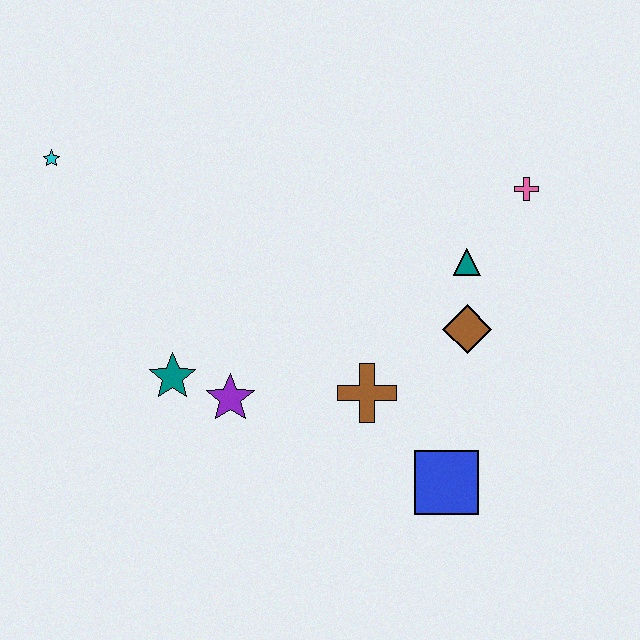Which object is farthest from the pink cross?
The cyan star is farthest from the pink cross.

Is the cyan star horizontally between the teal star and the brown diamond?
No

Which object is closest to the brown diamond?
The teal triangle is closest to the brown diamond.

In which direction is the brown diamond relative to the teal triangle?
The brown diamond is below the teal triangle.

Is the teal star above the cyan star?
No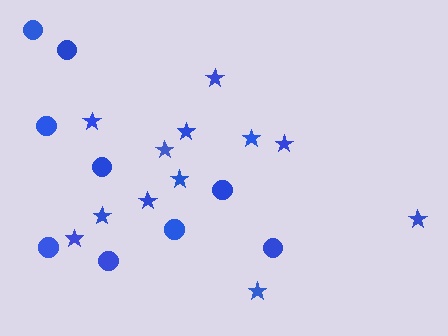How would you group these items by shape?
There are 2 groups: one group of stars (12) and one group of circles (9).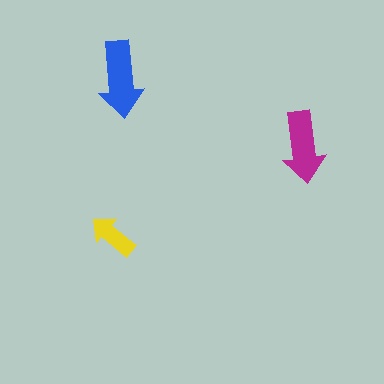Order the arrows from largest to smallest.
the blue one, the magenta one, the yellow one.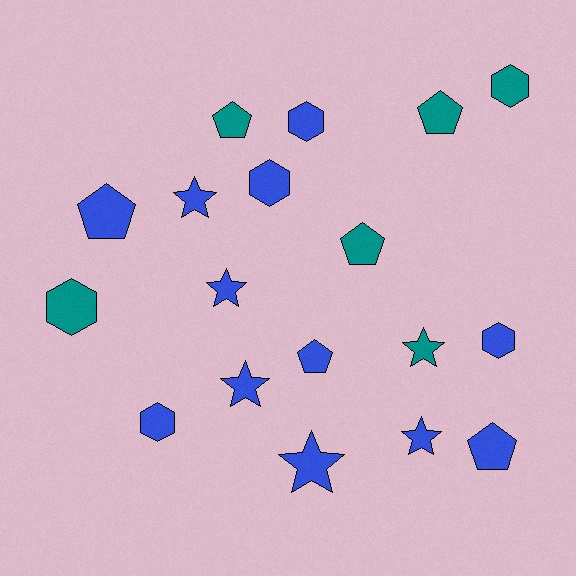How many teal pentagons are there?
There are 3 teal pentagons.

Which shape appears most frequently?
Hexagon, with 6 objects.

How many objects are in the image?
There are 18 objects.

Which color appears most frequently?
Blue, with 12 objects.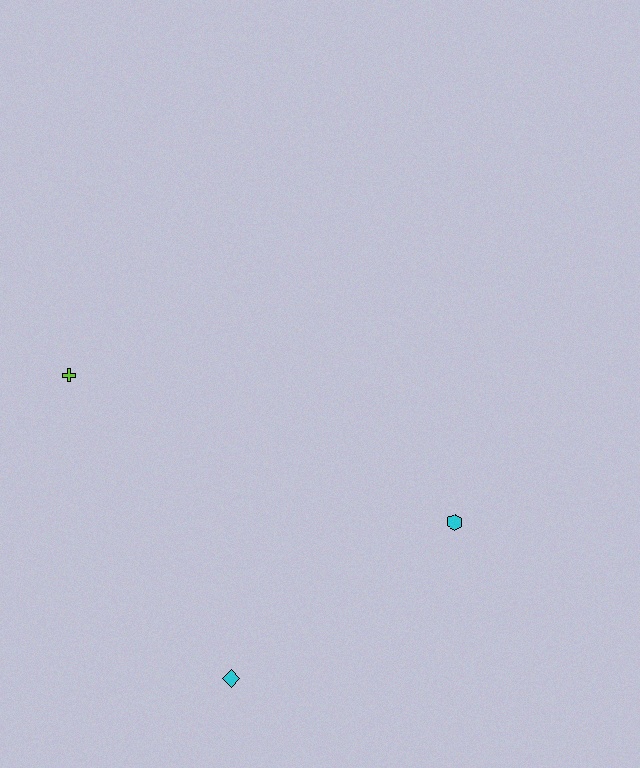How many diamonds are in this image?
There is 1 diamond.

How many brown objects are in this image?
There are no brown objects.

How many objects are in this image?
There are 3 objects.